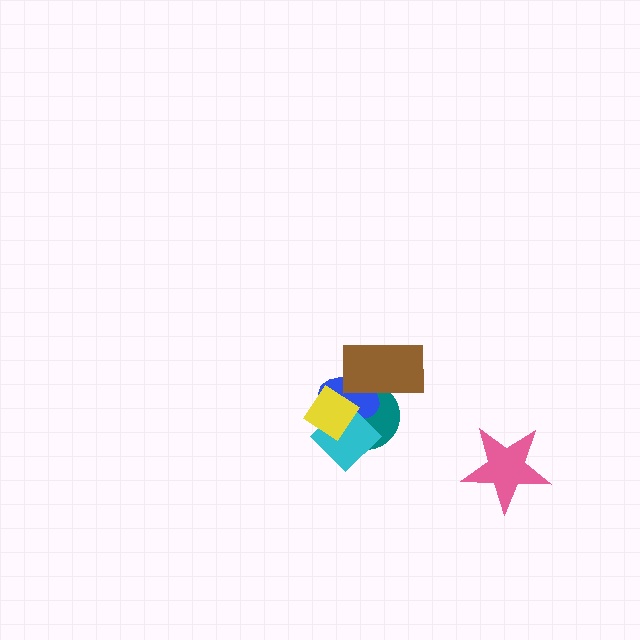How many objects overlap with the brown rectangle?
2 objects overlap with the brown rectangle.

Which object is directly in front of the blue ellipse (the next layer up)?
The cyan diamond is directly in front of the blue ellipse.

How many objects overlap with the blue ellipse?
4 objects overlap with the blue ellipse.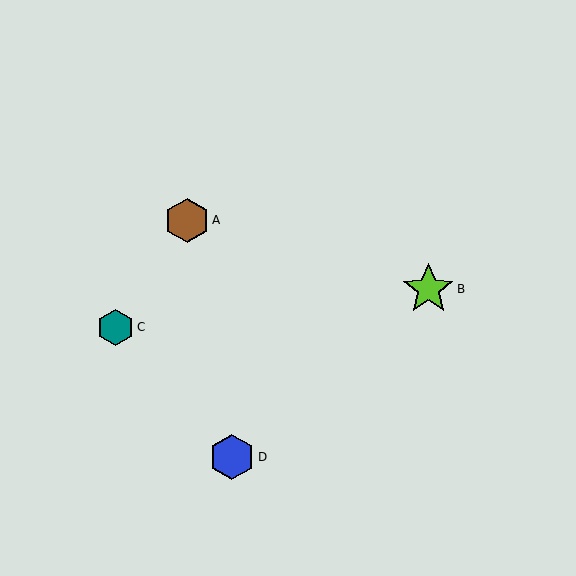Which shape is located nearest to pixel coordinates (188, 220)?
The brown hexagon (labeled A) at (187, 220) is nearest to that location.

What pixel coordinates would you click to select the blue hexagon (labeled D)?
Click at (232, 457) to select the blue hexagon D.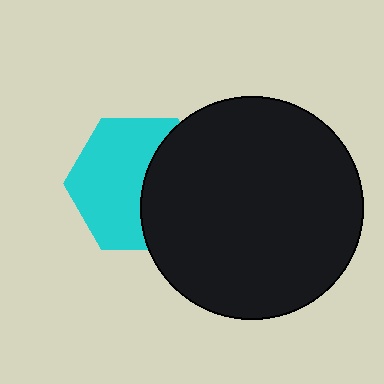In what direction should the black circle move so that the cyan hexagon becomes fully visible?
The black circle should move right. That is the shortest direction to clear the overlap and leave the cyan hexagon fully visible.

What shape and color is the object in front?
The object in front is a black circle.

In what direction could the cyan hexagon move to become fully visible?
The cyan hexagon could move left. That would shift it out from behind the black circle entirely.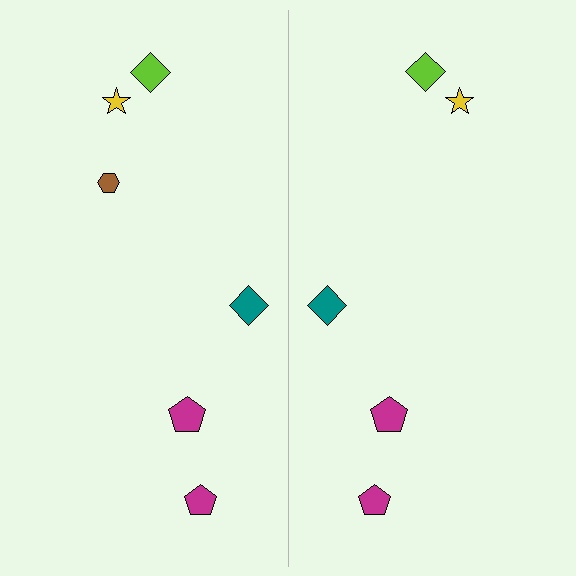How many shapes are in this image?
There are 11 shapes in this image.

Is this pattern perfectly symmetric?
No, the pattern is not perfectly symmetric. A brown hexagon is missing from the right side.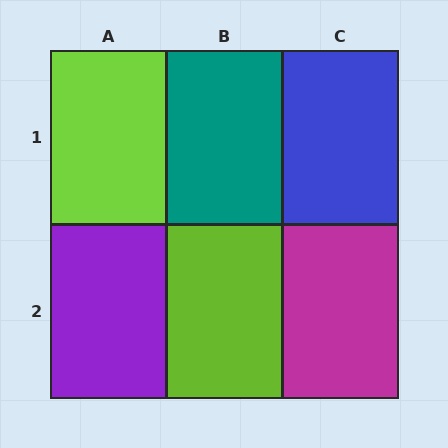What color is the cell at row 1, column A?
Lime.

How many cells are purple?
1 cell is purple.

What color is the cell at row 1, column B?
Teal.